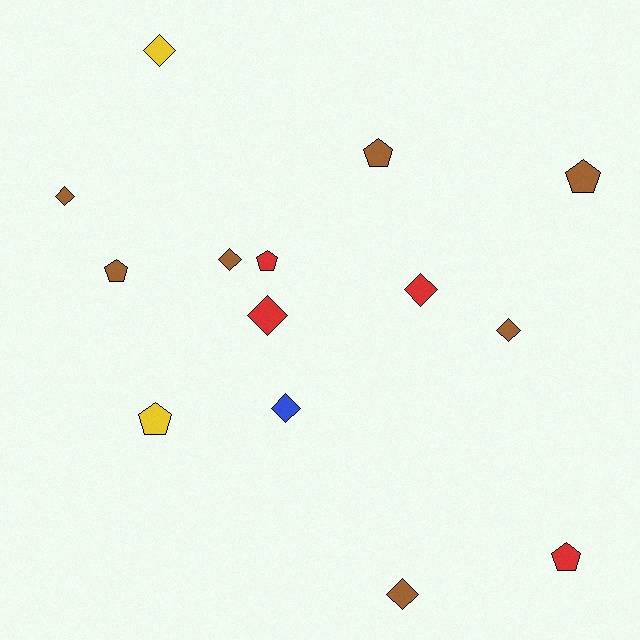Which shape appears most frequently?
Diamond, with 8 objects.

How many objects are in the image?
There are 14 objects.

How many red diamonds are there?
There are 2 red diamonds.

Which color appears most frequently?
Brown, with 7 objects.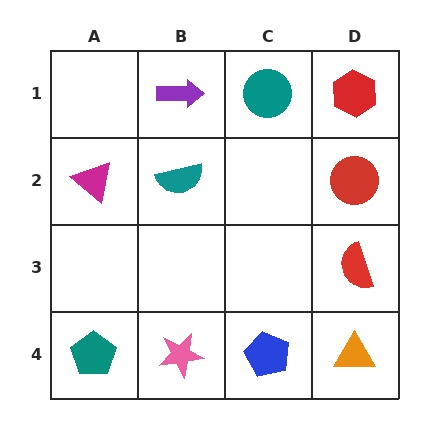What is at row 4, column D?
An orange triangle.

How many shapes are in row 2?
3 shapes.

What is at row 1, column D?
A red hexagon.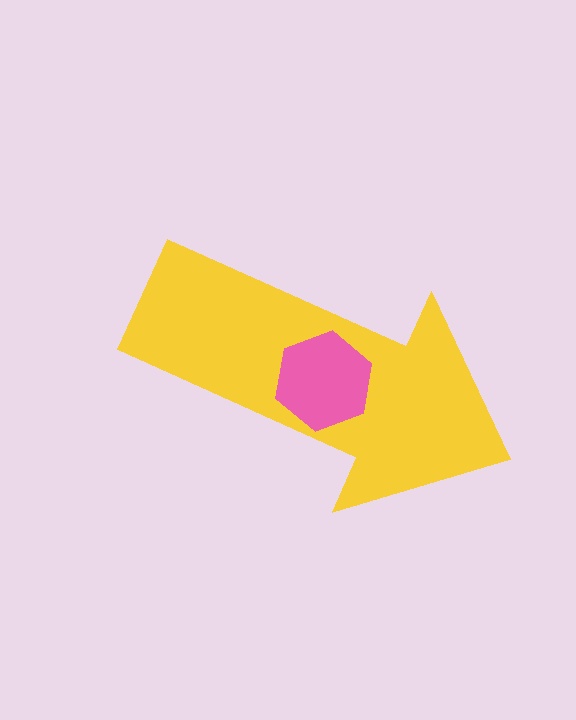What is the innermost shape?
The pink hexagon.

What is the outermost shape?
The yellow arrow.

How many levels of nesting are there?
2.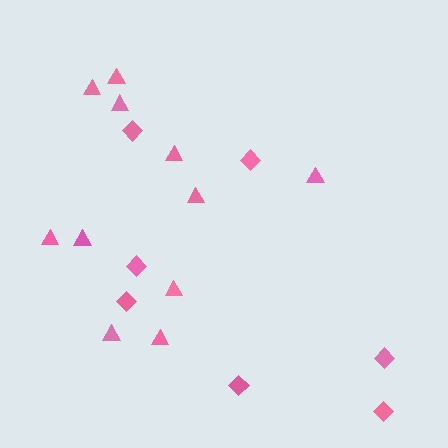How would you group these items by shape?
There are 2 groups: one group of triangles (11) and one group of diamonds (7).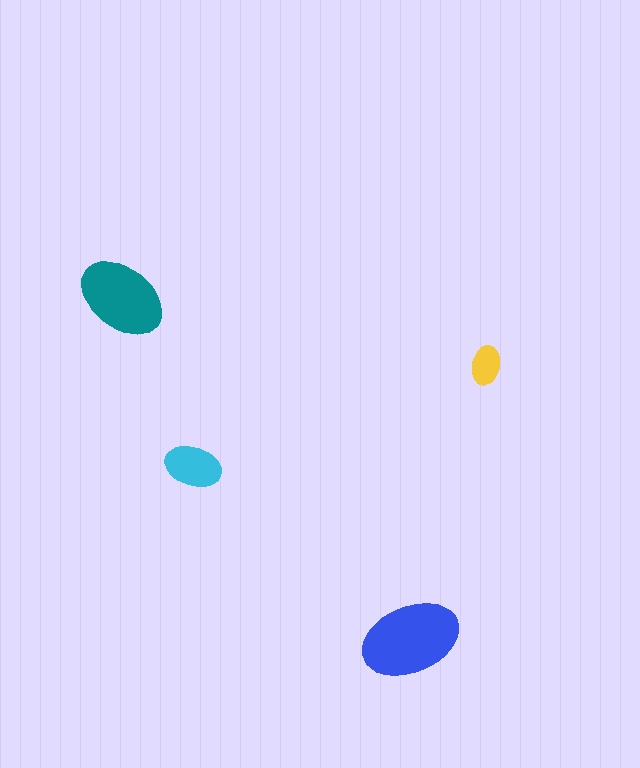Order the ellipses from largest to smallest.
the blue one, the teal one, the cyan one, the yellow one.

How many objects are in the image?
There are 4 objects in the image.